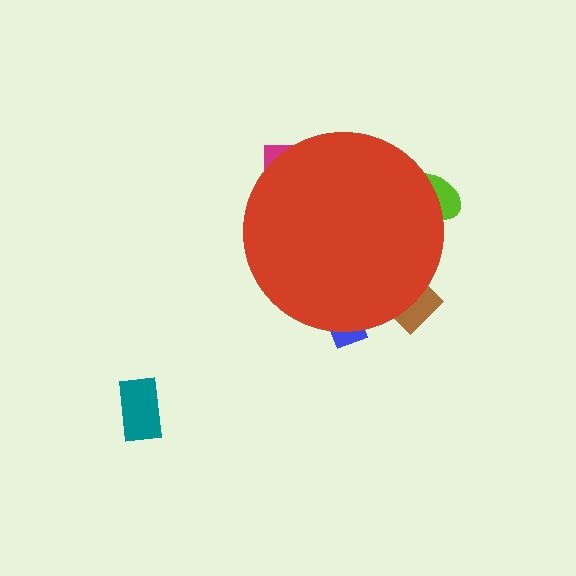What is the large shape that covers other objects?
A red circle.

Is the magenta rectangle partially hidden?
Yes, the magenta rectangle is partially hidden behind the red circle.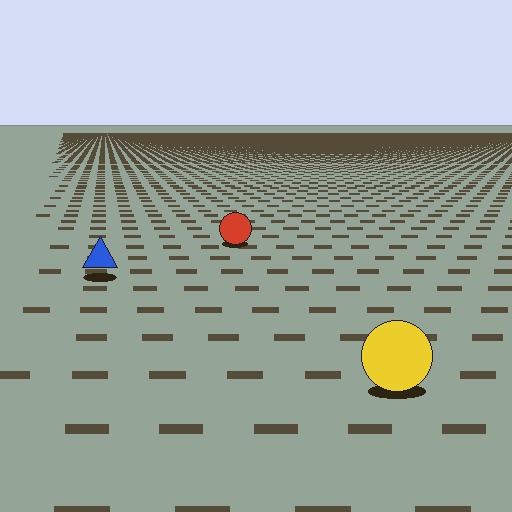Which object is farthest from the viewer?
The red circle is farthest from the viewer. It appears smaller and the ground texture around it is denser.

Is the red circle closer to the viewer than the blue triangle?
No. The blue triangle is closer — you can tell from the texture gradient: the ground texture is coarser near it.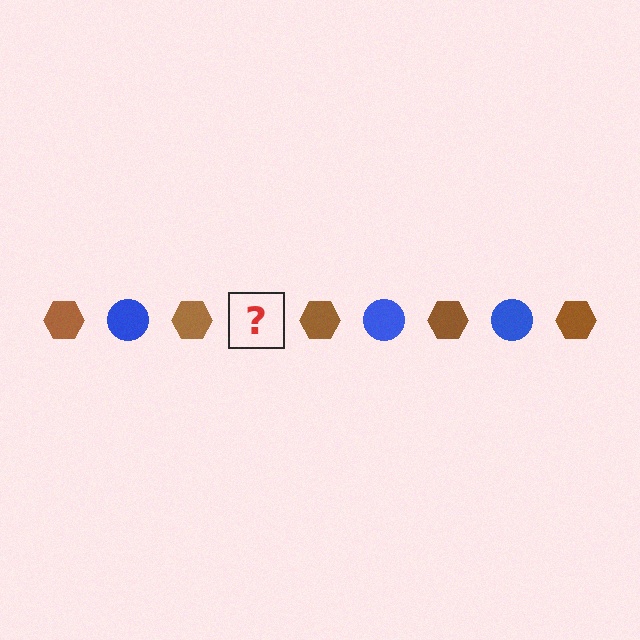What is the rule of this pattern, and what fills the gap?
The rule is that the pattern alternates between brown hexagon and blue circle. The gap should be filled with a blue circle.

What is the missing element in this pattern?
The missing element is a blue circle.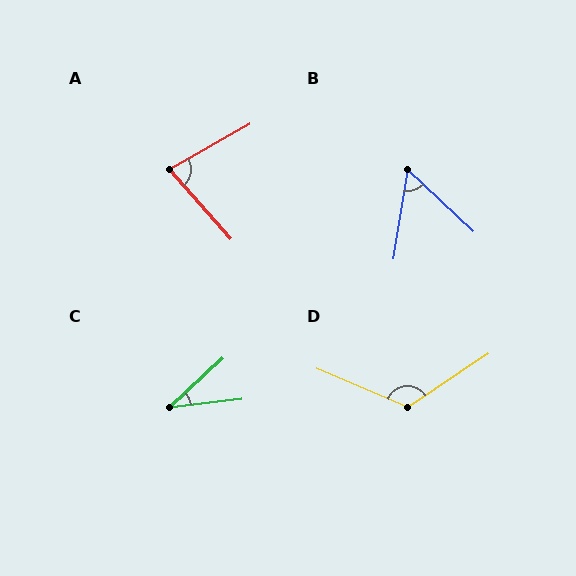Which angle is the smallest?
C, at approximately 36 degrees.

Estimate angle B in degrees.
Approximately 56 degrees.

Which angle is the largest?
D, at approximately 123 degrees.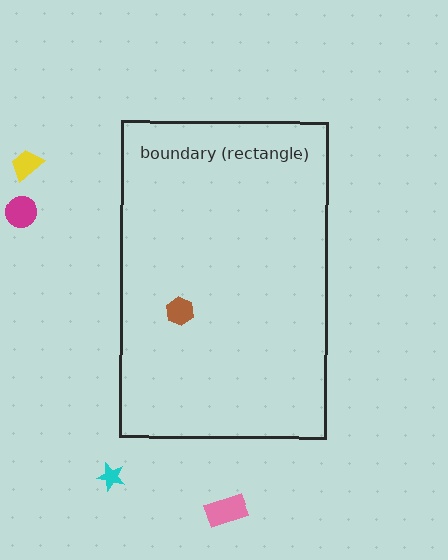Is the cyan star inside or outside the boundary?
Outside.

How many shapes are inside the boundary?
1 inside, 4 outside.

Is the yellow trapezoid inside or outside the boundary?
Outside.